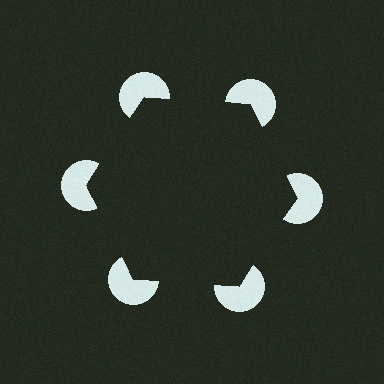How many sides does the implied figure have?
6 sides.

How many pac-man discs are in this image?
There are 6 — one at each vertex of the illusory hexagon.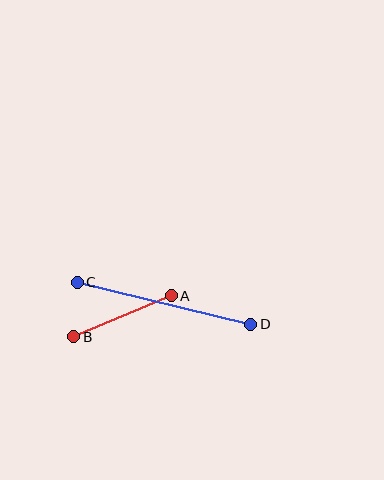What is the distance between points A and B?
The distance is approximately 106 pixels.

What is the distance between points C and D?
The distance is approximately 179 pixels.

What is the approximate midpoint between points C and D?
The midpoint is at approximately (164, 303) pixels.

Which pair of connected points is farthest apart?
Points C and D are farthest apart.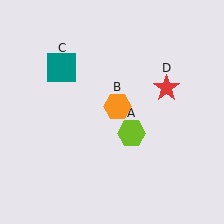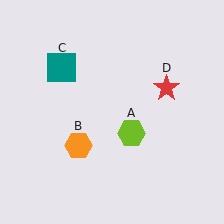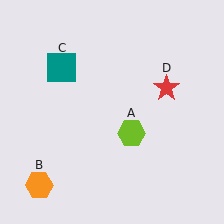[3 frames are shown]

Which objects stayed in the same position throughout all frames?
Lime hexagon (object A) and teal square (object C) and red star (object D) remained stationary.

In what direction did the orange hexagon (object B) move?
The orange hexagon (object B) moved down and to the left.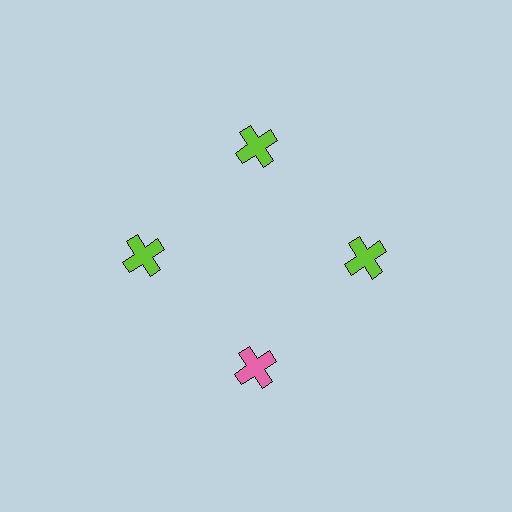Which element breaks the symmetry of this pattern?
The pink cross at roughly the 6 o'clock position breaks the symmetry. All other shapes are lime crosses.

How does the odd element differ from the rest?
It has a different color: pink instead of lime.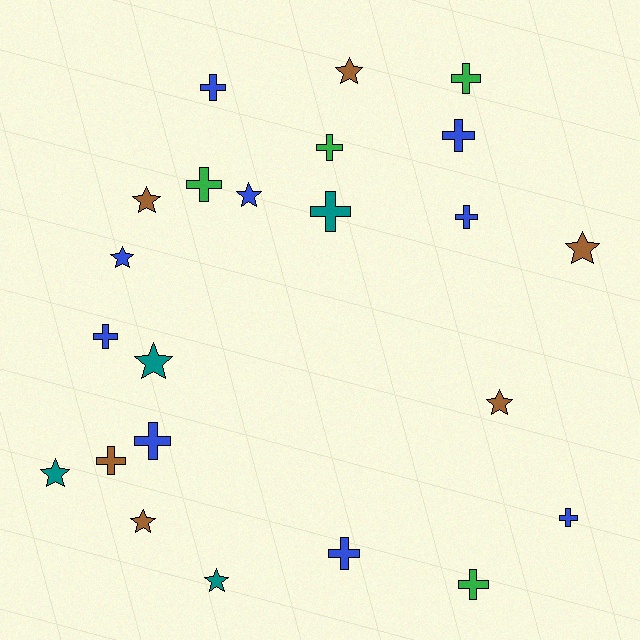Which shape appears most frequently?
Cross, with 13 objects.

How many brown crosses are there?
There is 1 brown cross.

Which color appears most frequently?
Blue, with 9 objects.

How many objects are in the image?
There are 23 objects.